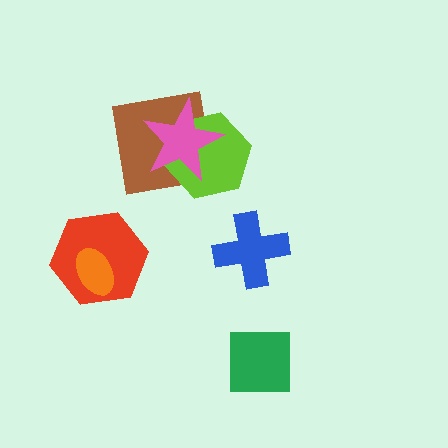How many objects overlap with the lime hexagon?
2 objects overlap with the lime hexagon.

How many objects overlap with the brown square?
2 objects overlap with the brown square.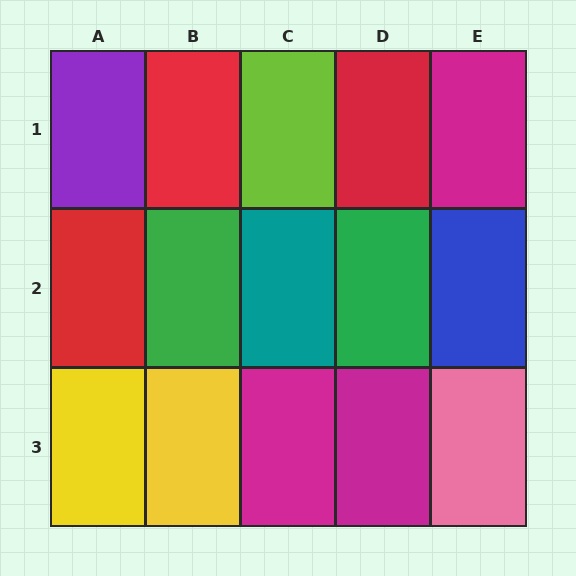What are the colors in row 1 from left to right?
Purple, red, lime, red, magenta.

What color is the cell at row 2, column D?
Green.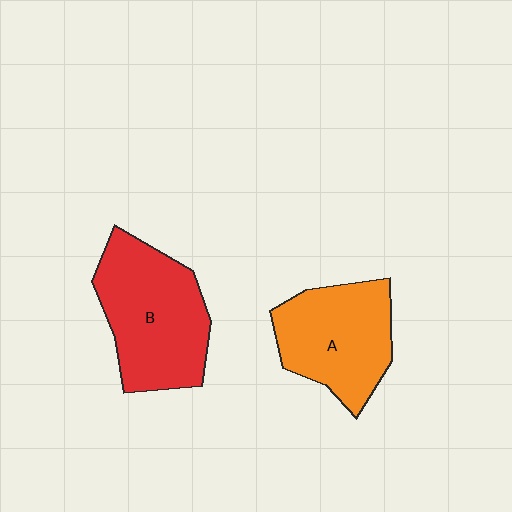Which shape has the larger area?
Shape B (red).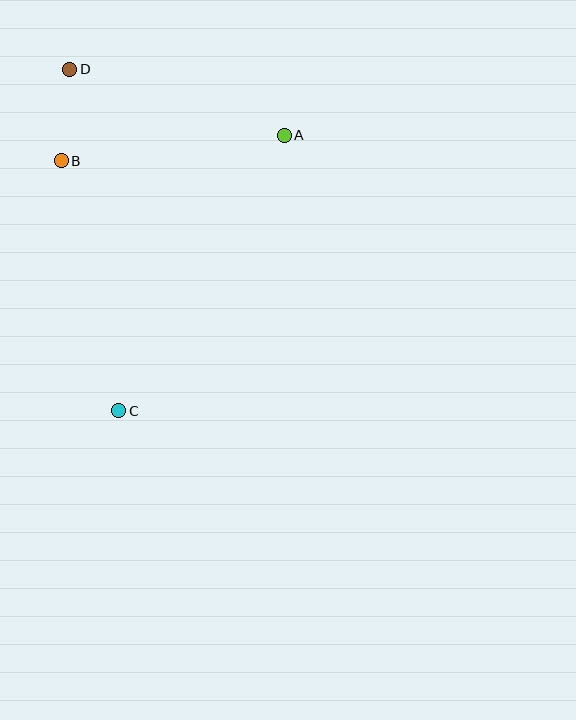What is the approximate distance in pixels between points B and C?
The distance between B and C is approximately 256 pixels.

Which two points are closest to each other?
Points B and D are closest to each other.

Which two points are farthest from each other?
Points C and D are farthest from each other.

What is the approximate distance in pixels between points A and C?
The distance between A and C is approximately 321 pixels.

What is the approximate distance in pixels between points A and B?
The distance between A and B is approximately 225 pixels.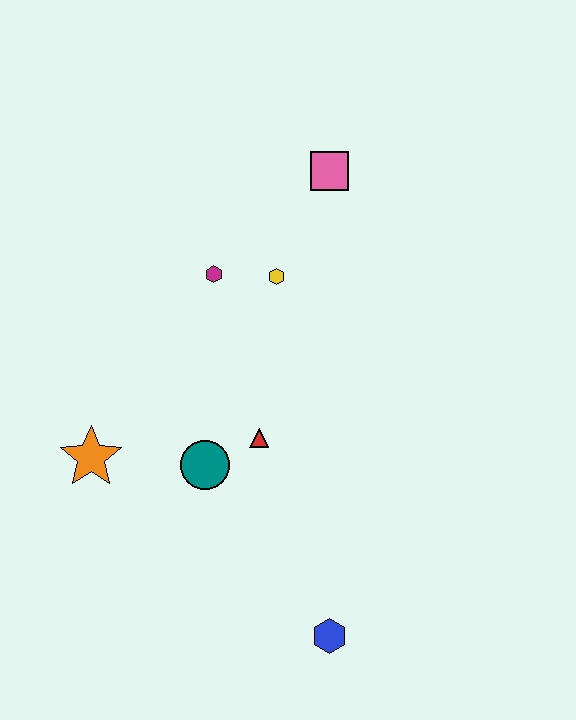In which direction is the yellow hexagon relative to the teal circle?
The yellow hexagon is above the teal circle.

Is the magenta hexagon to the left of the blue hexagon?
Yes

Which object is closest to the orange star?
The teal circle is closest to the orange star.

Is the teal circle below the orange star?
Yes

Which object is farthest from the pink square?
The blue hexagon is farthest from the pink square.